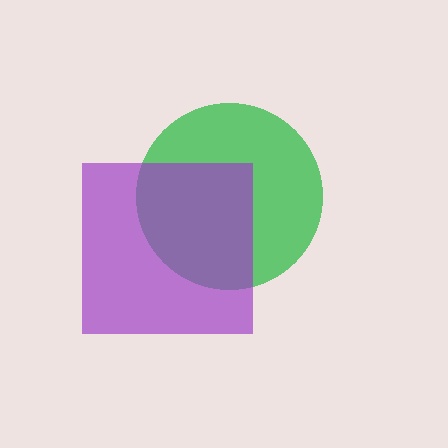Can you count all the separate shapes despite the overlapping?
Yes, there are 2 separate shapes.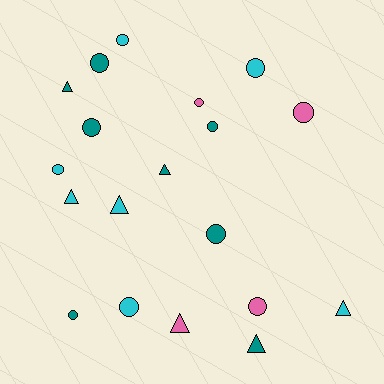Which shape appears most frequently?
Circle, with 12 objects.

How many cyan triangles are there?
There are 3 cyan triangles.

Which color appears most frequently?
Teal, with 8 objects.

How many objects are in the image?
There are 19 objects.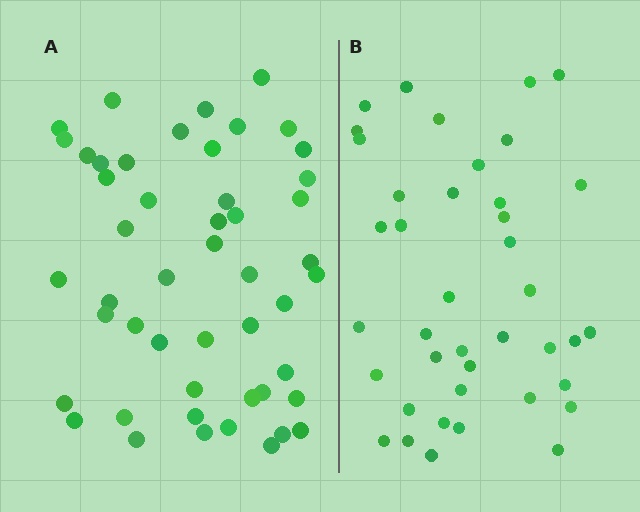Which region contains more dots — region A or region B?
Region A (the left region) has more dots.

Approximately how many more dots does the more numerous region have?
Region A has roughly 8 or so more dots than region B.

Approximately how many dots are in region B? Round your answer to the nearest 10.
About 40 dots.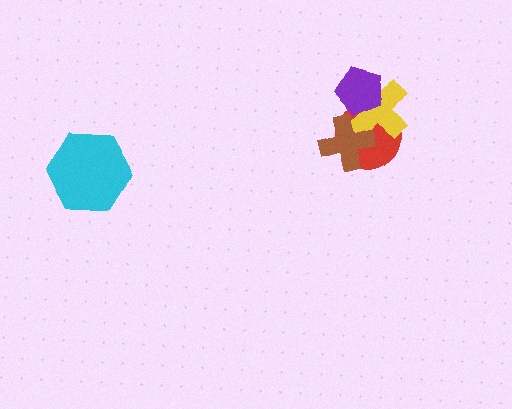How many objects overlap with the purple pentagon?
2 objects overlap with the purple pentagon.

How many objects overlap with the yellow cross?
3 objects overlap with the yellow cross.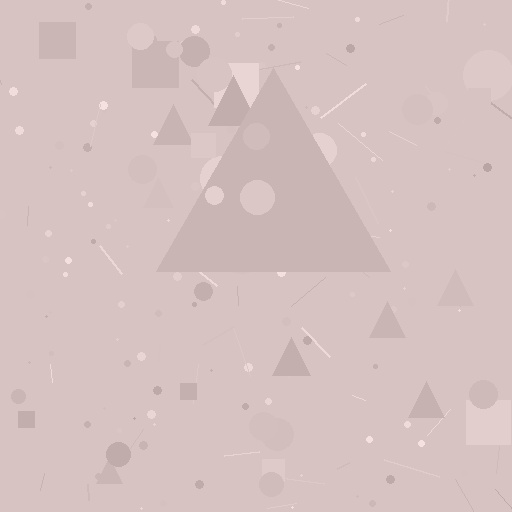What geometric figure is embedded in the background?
A triangle is embedded in the background.